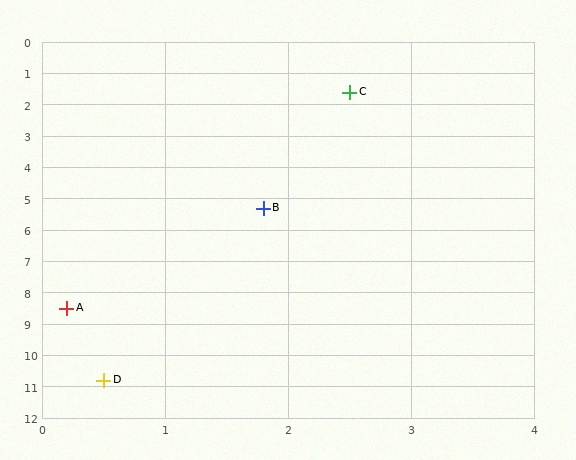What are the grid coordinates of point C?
Point C is at approximately (2.5, 1.6).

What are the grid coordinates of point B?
Point B is at approximately (1.8, 5.3).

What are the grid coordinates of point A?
Point A is at approximately (0.2, 8.5).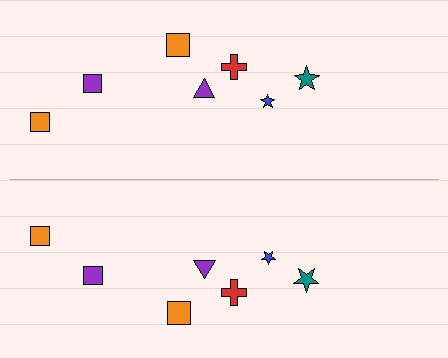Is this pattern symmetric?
Yes, this pattern has bilateral (reflection) symmetry.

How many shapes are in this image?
There are 14 shapes in this image.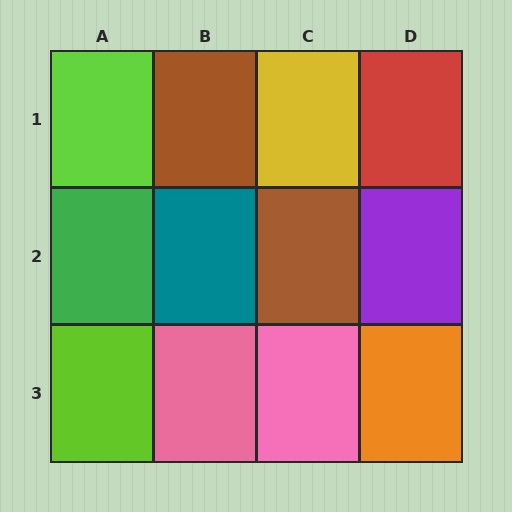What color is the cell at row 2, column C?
Brown.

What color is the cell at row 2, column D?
Purple.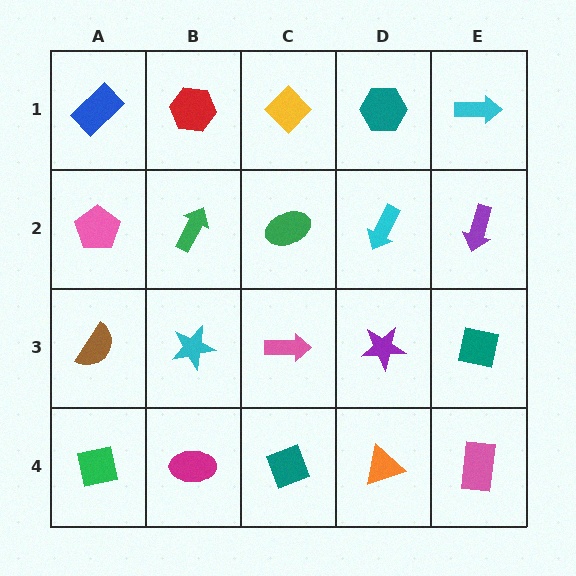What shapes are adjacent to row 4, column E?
A teal square (row 3, column E), an orange triangle (row 4, column D).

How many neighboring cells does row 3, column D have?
4.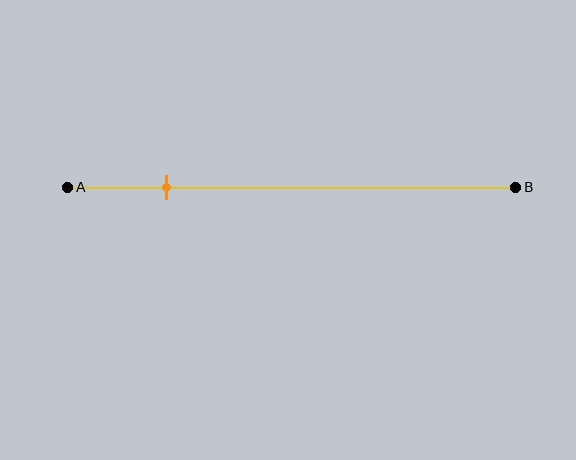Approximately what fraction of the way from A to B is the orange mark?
The orange mark is approximately 20% of the way from A to B.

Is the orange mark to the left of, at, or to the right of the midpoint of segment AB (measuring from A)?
The orange mark is to the left of the midpoint of segment AB.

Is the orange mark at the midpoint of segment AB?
No, the mark is at about 20% from A, not at the 50% midpoint.